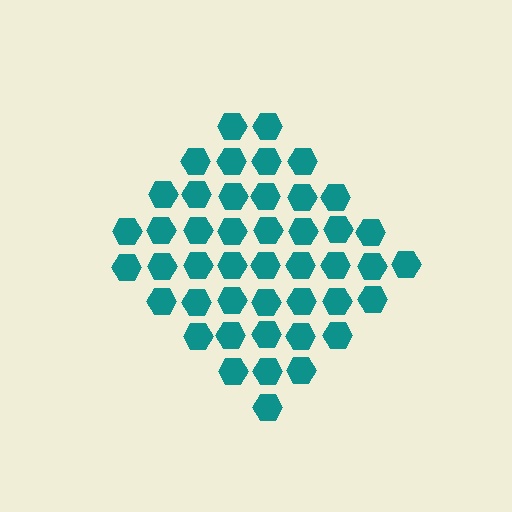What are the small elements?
The small elements are hexagons.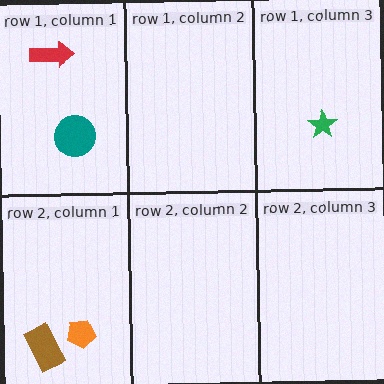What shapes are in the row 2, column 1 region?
The brown rectangle, the orange pentagon.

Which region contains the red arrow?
The row 1, column 1 region.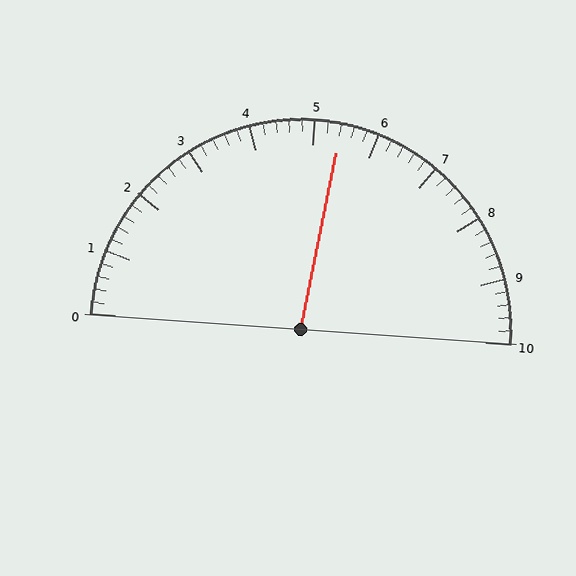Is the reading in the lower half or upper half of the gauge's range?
The reading is in the upper half of the range (0 to 10).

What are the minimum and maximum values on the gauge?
The gauge ranges from 0 to 10.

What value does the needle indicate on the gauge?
The needle indicates approximately 5.4.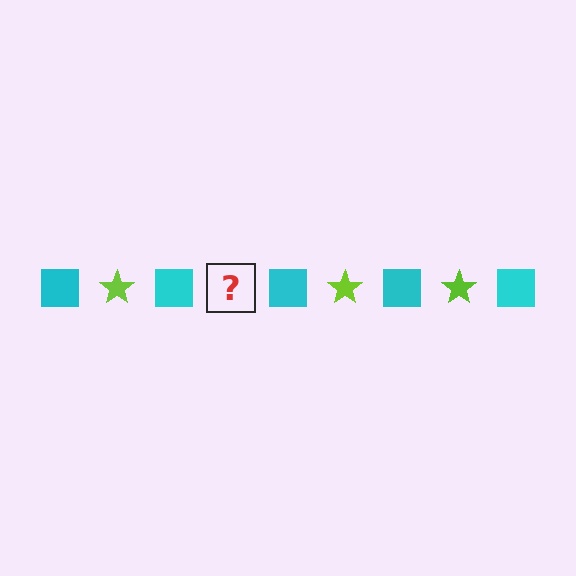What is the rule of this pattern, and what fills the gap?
The rule is that the pattern alternates between cyan square and lime star. The gap should be filled with a lime star.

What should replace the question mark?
The question mark should be replaced with a lime star.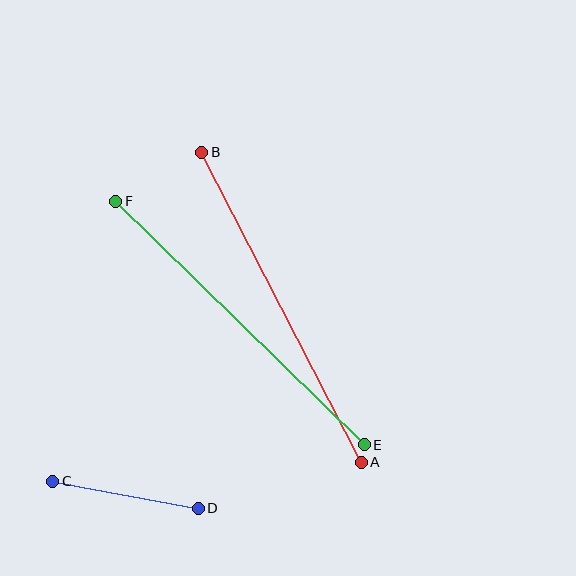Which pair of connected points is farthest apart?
Points A and B are farthest apart.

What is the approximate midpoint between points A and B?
The midpoint is at approximately (282, 307) pixels.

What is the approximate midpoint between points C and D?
The midpoint is at approximately (126, 495) pixels.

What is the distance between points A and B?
The distance is approximately 348 pixels.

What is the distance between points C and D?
The distance is approximately 148 pixels.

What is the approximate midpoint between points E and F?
The midpoint is at approximately (240, 323) pixels.